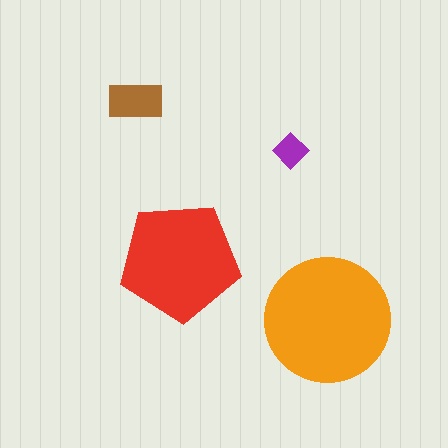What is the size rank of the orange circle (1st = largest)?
1st.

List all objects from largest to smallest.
The orange circle, the red pentagon, the brown rectangle, the purple diamond.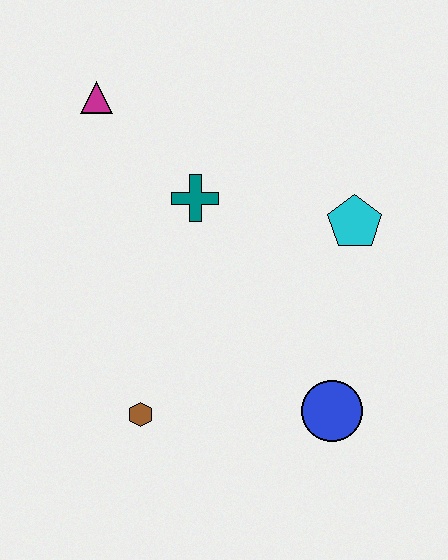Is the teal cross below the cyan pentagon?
No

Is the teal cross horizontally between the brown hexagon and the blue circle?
Yes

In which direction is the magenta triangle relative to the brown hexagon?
The magenta triangle is above the brown hexagon.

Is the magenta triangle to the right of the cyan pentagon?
No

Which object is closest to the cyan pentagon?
The teal cross is closest to the cyan pentagon.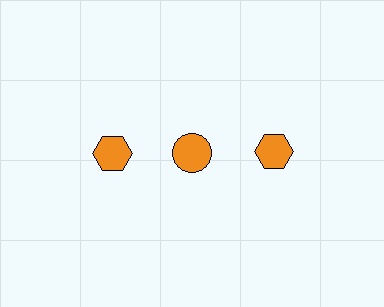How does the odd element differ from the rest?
It has a different shape: circle instead of hexagon.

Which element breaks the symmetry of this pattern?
The orange circle in the top row, second from left column breaks the symmetry. All other shapes are orange hexagons.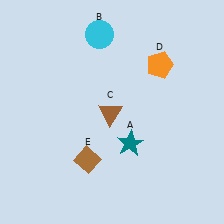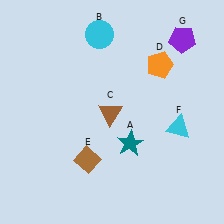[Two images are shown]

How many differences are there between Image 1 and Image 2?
There are 2 differences between the two images.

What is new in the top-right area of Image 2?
A purple pentagon (G) was added in the top-right area of Image 2.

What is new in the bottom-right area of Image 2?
A cyan triangle (F) was added in the bottom-right area of Image 2.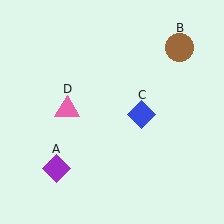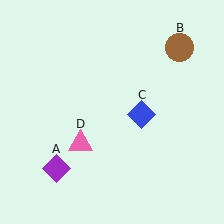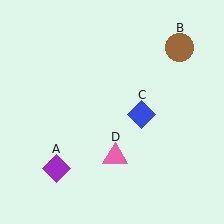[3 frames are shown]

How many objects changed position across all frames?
1 object changed position: pink triangle (object D).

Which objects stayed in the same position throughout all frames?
Purple diamond (object A) and brown circle (object B) and blue diamond (object C) remained stationary.